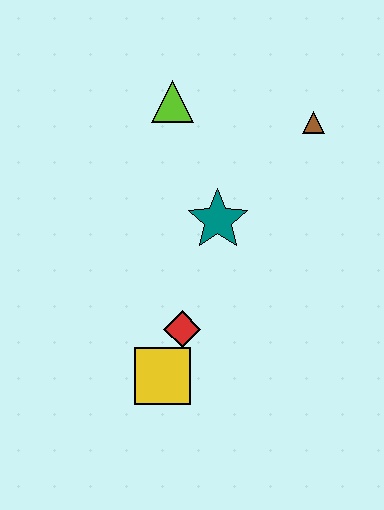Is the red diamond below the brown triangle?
Yes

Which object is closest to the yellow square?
The red diamond is closest to the yellow square.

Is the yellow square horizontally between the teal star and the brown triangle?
No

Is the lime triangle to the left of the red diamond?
Yes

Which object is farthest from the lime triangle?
The yellow square is farthest from the lime triangle.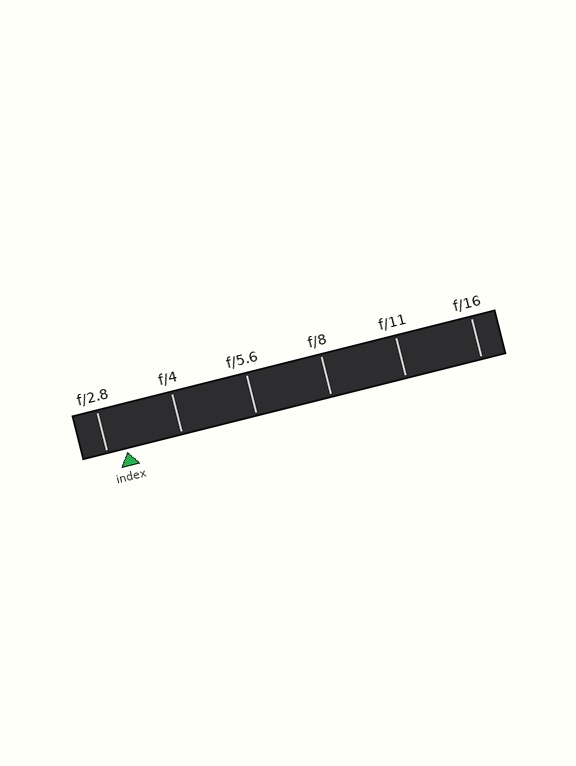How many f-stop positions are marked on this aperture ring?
There are 6 f-stop positions marked.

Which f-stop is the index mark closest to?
The index mark is closest to f/2.8.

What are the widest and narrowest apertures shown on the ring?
The widest aperture shown is f/2.8 and the narrowest is f/16.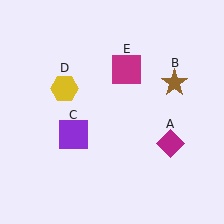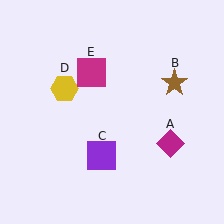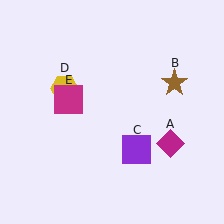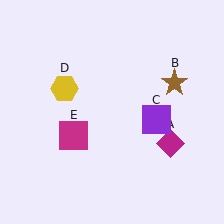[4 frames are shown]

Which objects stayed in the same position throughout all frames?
Magenta diamond (object A) and brown star (object B) and yellow hexagon (object D) remained stationary.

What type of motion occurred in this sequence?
The purple square (object C), magenta square (object E) rotated counterclockwise around the center of the scene.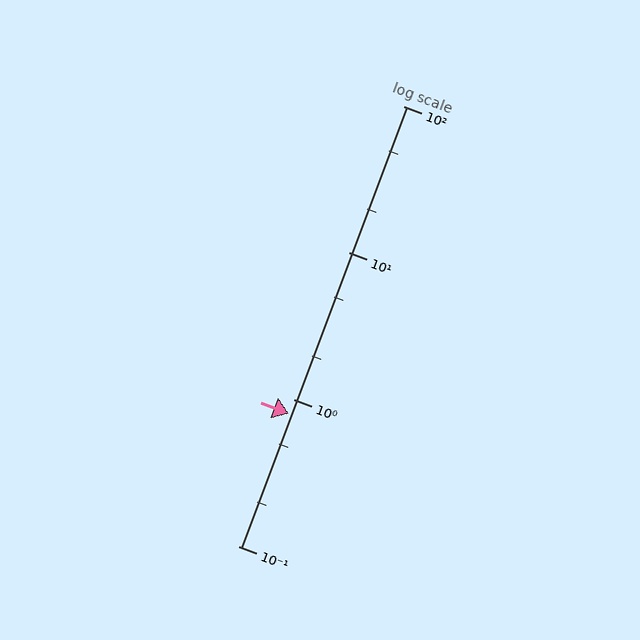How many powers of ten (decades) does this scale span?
The scale spans 3 decades, from 0.1 to 100.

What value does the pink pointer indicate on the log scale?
The pointer indicates approximately 0.8.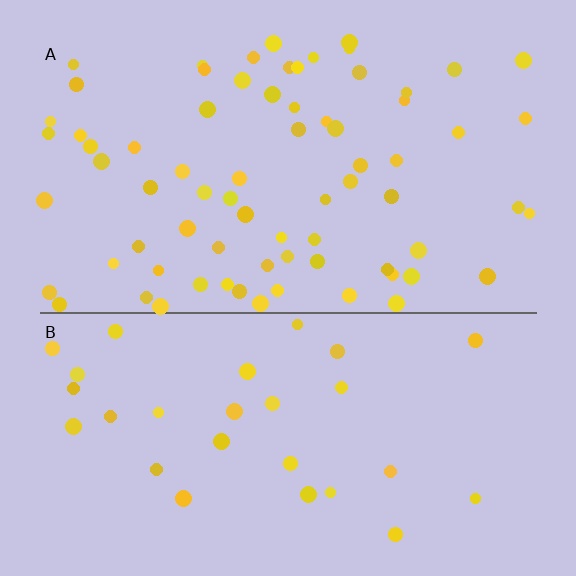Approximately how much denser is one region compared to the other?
Approximately 2.6× — region A over region B.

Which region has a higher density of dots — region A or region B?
A (the top).